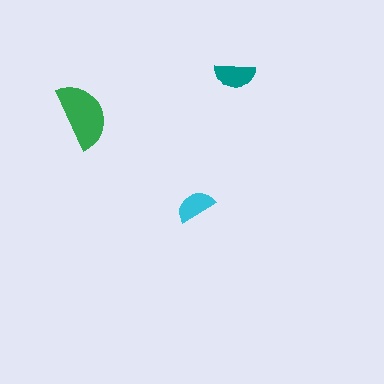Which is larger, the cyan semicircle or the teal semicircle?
The teal one.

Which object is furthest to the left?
The green semicircle is leftmost.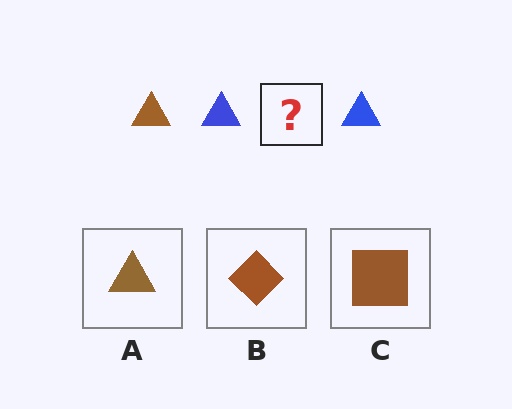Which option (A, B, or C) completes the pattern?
A.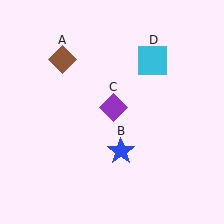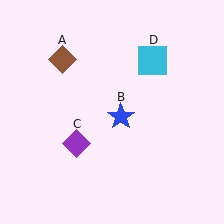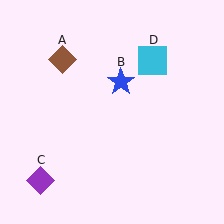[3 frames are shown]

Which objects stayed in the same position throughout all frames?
Brown diamond (object A) and cyan square (object D) remained stationary.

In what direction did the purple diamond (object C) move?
The purple diamond (object C) moved down and to the left.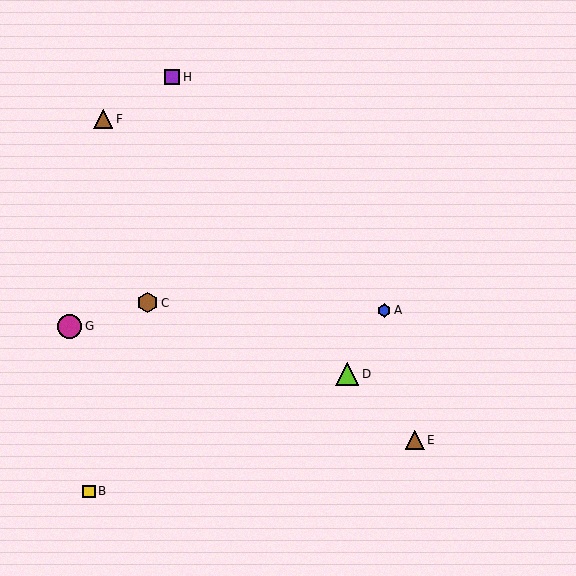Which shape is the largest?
The magenta circle (labeled G) is the largest.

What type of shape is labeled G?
Shape G is a magenta circle.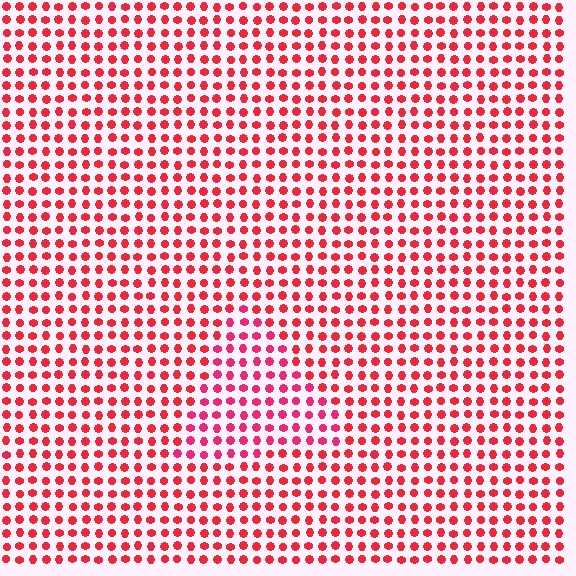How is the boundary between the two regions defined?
The boundary is defined purely by a slight shift in hue (about 20 degrees). Spacing, size, and orientation are identical on both sides.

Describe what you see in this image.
The image is filled with small red elements in a uniform arrangement. A triangle-shaped region is visible where the elements are tinted to a slightly different hue, forming a subtle color boundary.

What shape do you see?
I see a triangle.